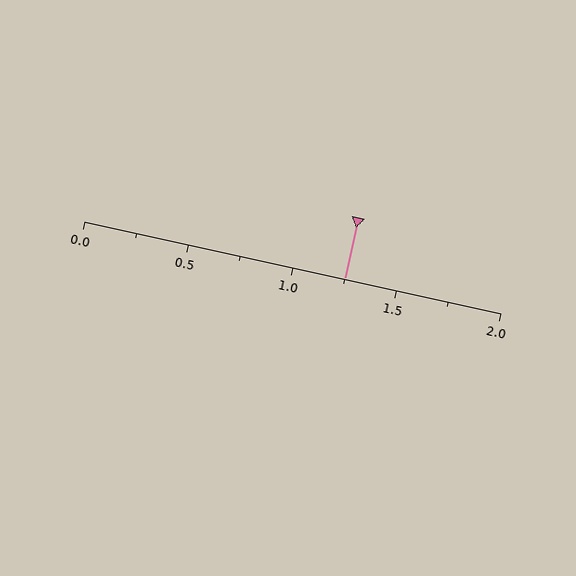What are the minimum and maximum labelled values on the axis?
The axis runs from 0.0 to 2.0.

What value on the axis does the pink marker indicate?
The marker indicates approximately 1.25.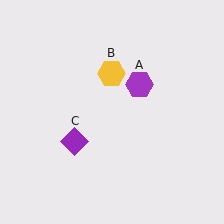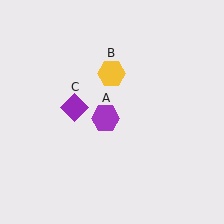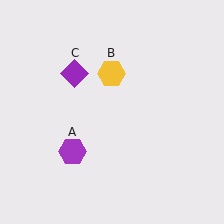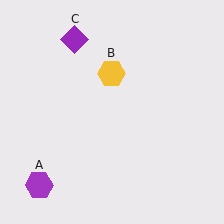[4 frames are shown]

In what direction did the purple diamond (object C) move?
The purple diamond (object C) moved up.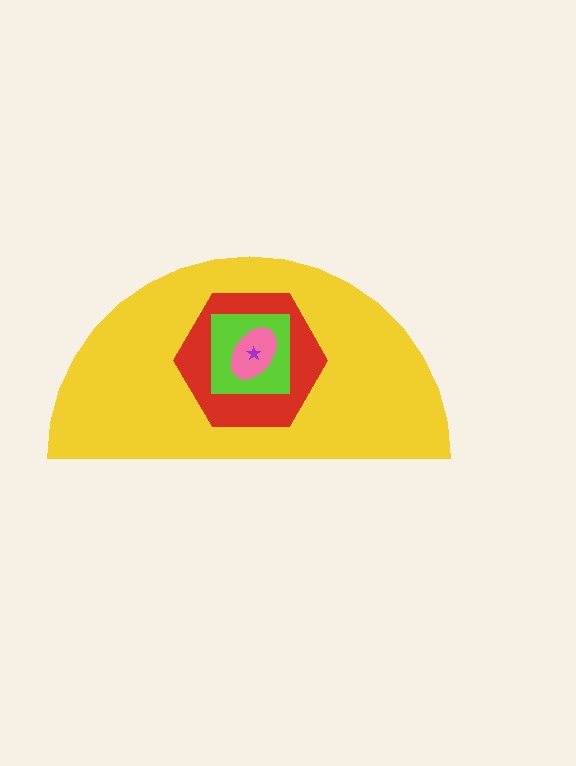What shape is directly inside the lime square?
The pink ellipse.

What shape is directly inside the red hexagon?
The lime square.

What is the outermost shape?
The yellow semicircle.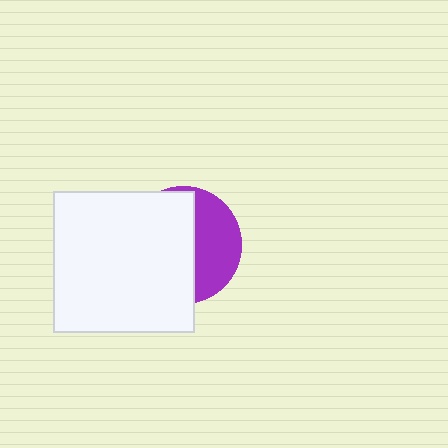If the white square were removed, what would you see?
You would see the complete purple circle.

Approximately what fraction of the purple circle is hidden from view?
Roughly 62% of the purple circle is hidden behind the white square.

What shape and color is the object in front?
The object in front is a white square.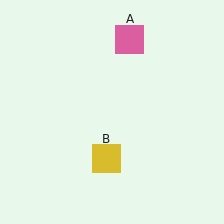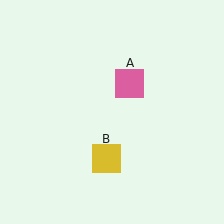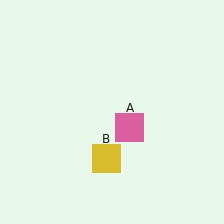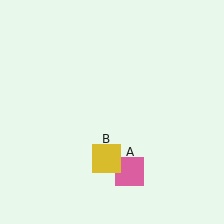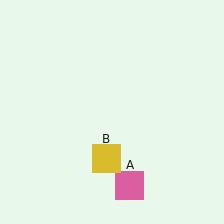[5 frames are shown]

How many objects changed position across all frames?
1 object changed position: pink square (object A).